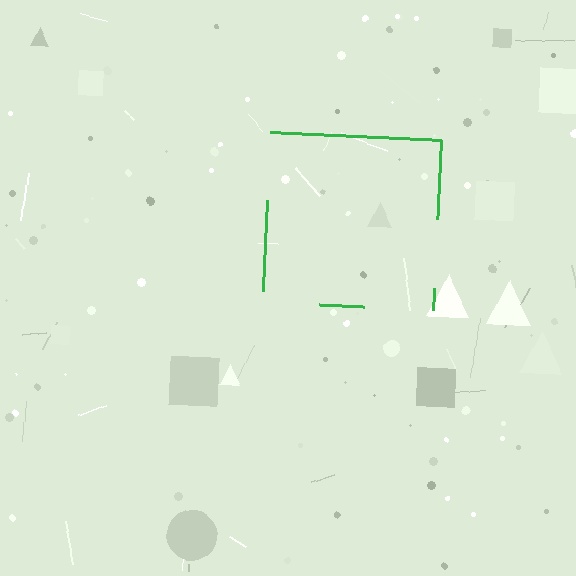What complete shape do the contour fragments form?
The contour fragments form a square.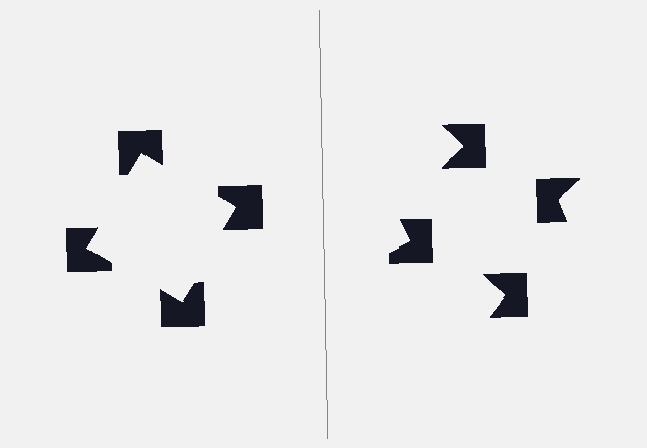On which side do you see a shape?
An illusory square appears on the left side. On the right side the wedge cuts are rotated, so no coherent shape forms.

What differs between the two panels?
The notched squares are positioned identically on both sides; only the wedge orientations differ. On the left they align to a square; on the right they are misaligned.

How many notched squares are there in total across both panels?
8 — 4 on each side.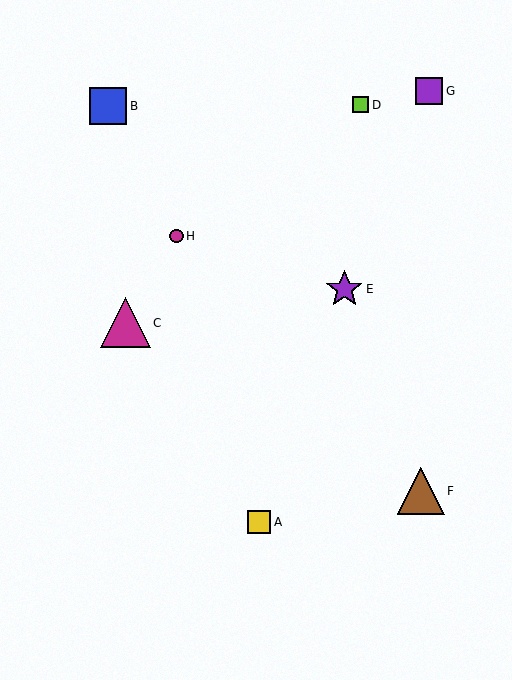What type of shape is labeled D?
Shape D is a lime square.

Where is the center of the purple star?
The center of the purple star is at (344, 289).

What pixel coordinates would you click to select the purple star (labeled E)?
Click at (344, 289) to select the purple star E.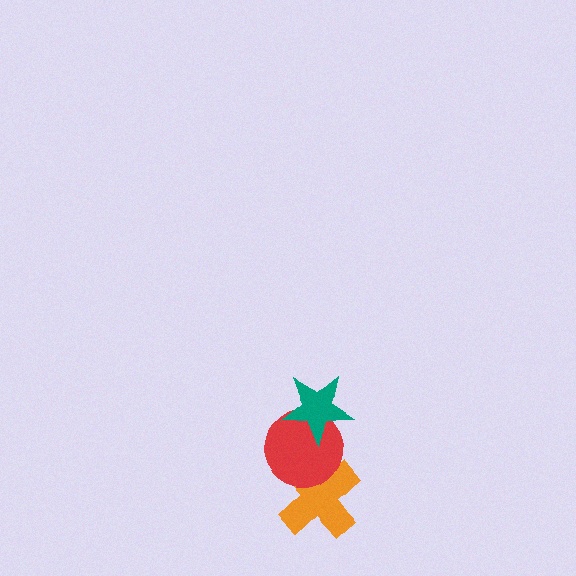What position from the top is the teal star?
The teal star is 1st from the top.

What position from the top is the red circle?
The red circle is 2nd from the top.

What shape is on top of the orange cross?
The red circle is on top of the orange cross.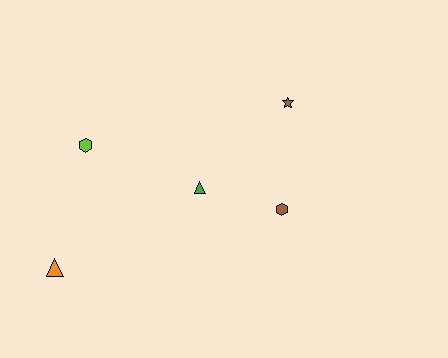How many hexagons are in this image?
There are 2 hexagons.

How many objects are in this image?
There are 5 objects.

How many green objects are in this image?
There is 1 green object.